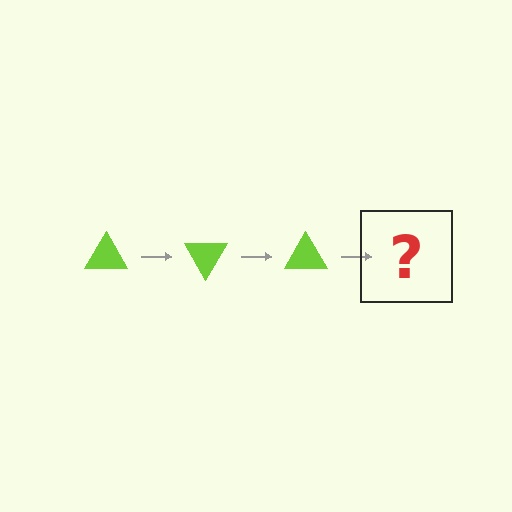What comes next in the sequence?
The next element should be a lime triangle rotated 180 degrees.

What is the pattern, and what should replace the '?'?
The pattern is that the triangle rotates 60 degrees each step. The '?' should be a lime triangle rotated 180 degrees.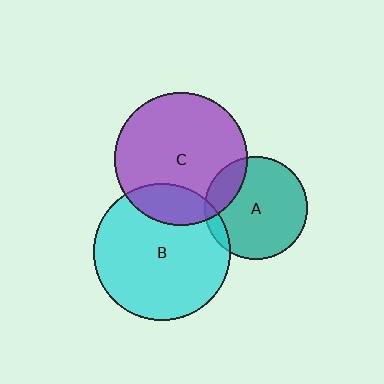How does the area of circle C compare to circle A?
Approximately 1.7 times.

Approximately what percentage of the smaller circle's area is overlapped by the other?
Approximately 20%.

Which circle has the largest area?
Circle B (cyan).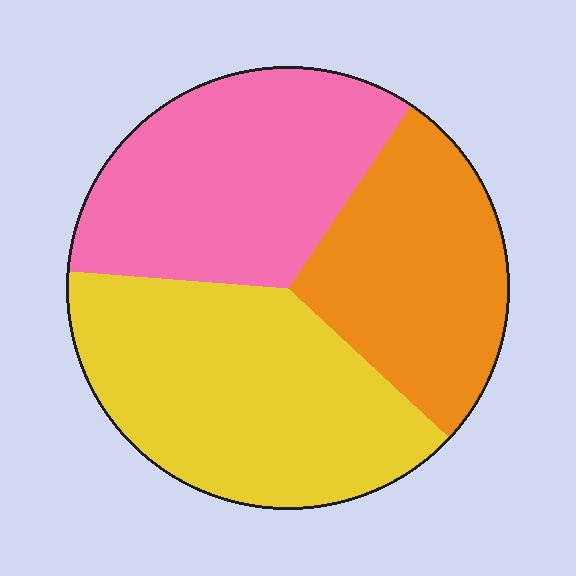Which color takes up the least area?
Orange, at roughly 25%.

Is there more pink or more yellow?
Yellow.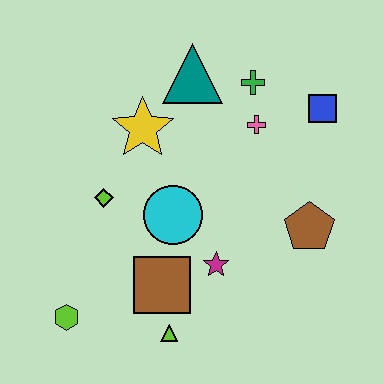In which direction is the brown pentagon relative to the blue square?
The brown pentagon is below the blue square.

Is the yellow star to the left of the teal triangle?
Yes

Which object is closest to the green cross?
The pink cross is closest to the green cross.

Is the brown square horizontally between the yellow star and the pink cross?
Yes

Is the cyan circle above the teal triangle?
No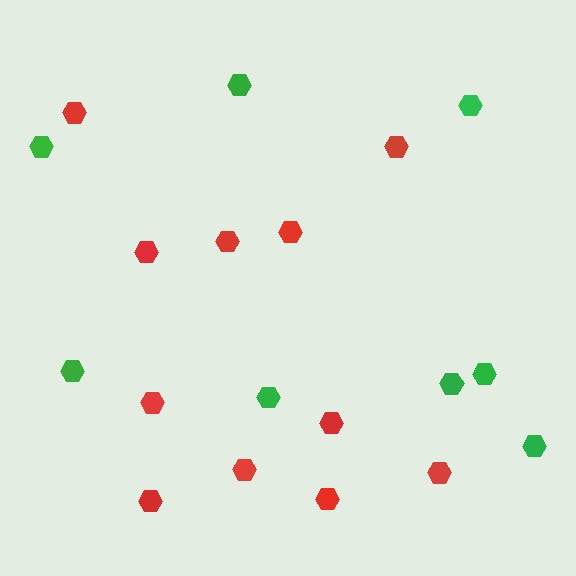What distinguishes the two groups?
There are 2 groups: one group of red hexagons (11) and one group of green hexagons (8).